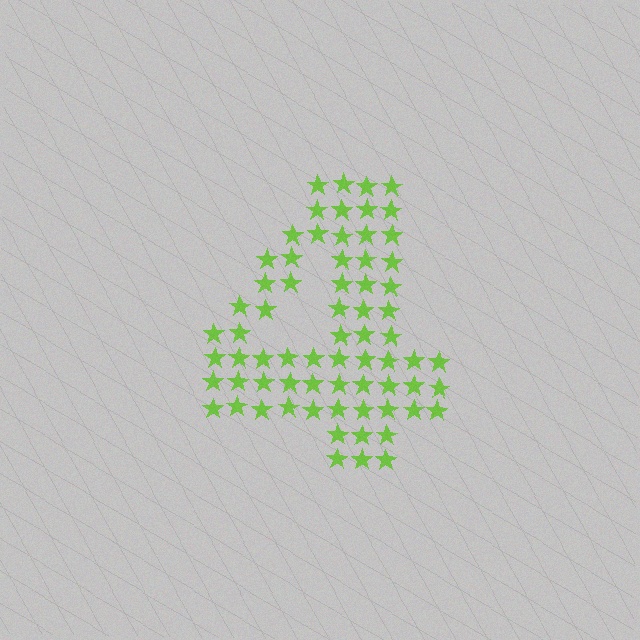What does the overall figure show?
The overall figure shows the digit 4.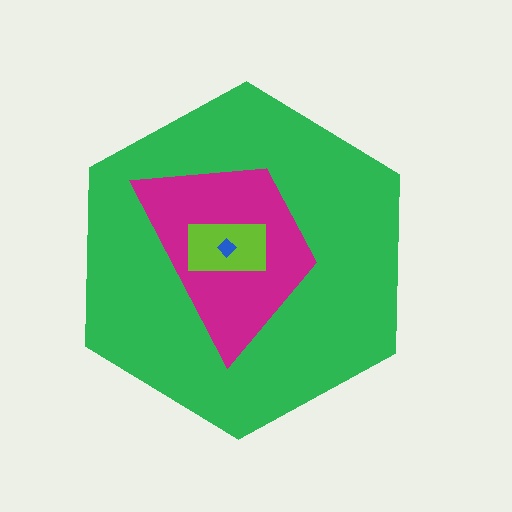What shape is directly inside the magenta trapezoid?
The lime rectangle.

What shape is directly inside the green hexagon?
The magenta trapezoid.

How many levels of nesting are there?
4.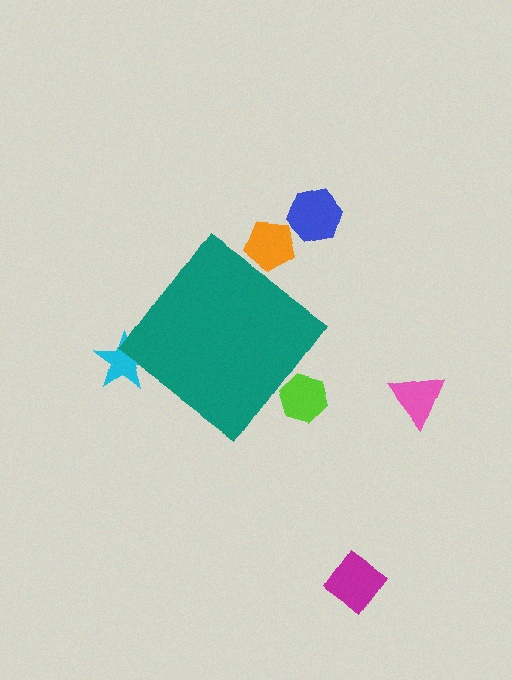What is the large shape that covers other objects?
A teal diamond.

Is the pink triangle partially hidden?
No, the pink triangle is fully visible.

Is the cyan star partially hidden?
Yes, the cyan star is partially hidden behind the teal diamond.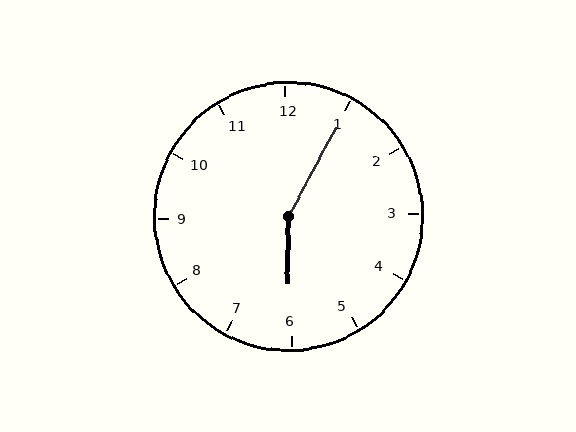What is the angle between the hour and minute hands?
Approximately 152 degrees.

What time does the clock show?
6:05.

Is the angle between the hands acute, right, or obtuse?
It is obtuse.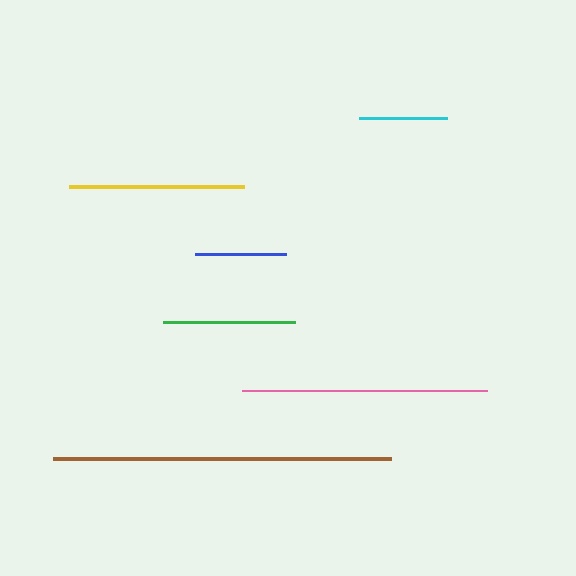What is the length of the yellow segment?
The yellow segment is approximately 175 pixels long.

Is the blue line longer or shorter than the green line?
The green line is longer than the blue line.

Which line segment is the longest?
The brown line is the longest at approximately 338 pixels.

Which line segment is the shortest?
The cyan line is the shortest at approximately 88 pixels.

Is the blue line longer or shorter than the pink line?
The pink line is longer than the blue line.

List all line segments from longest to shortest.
From longest to shortest: brown, pink, yellow, green, blue, cyan.